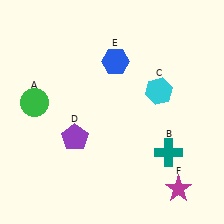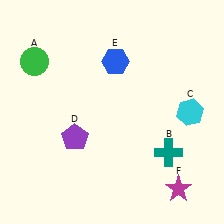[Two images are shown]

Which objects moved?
The objects that moved are: the green circle (A), the cyan hexagon (C).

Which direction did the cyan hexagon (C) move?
The cyan hexagon (C) moved right.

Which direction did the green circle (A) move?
The green circle (A) moved up.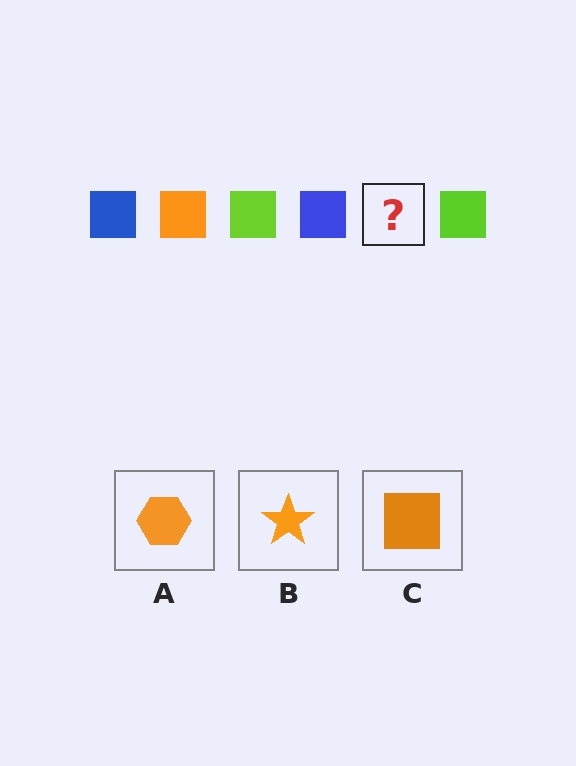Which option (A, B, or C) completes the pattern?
C.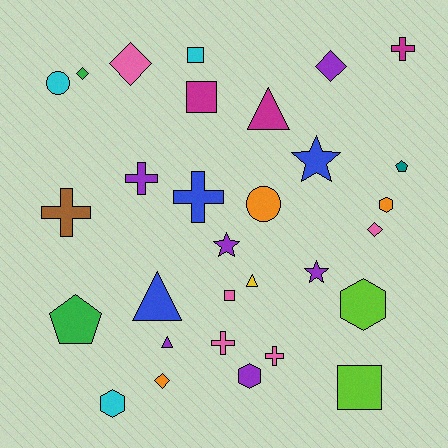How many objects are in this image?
There are 30 objects.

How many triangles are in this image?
There are 4 triangles.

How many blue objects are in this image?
There are 3 blue objects.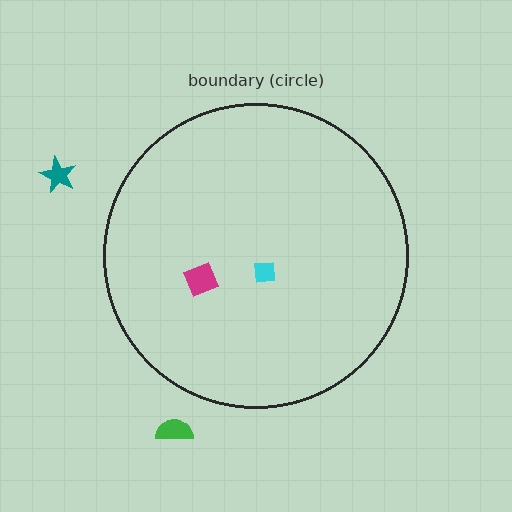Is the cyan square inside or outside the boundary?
Inside.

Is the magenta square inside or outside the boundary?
Inside.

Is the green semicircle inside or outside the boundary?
Outside.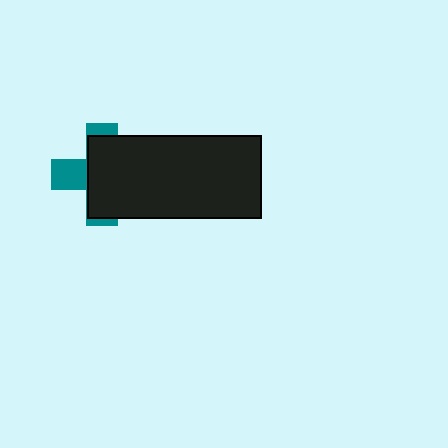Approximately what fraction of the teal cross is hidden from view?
Roughly 67% of the teal cross is hidden behind the black rectangle.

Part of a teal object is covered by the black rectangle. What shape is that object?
It is a cross.